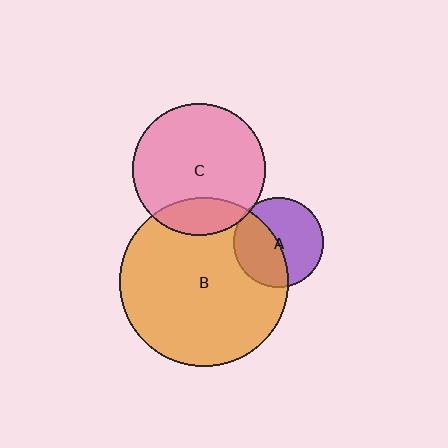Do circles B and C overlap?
Yes.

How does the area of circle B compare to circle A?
Approximately 3.5 times.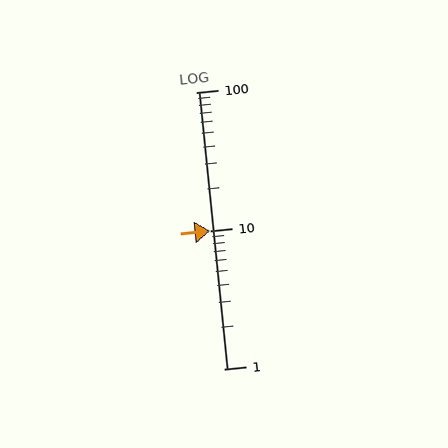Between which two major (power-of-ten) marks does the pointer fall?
The pointer is between 10 and 100.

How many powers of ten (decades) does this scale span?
The scale spans 2 decades, from 1 to 100.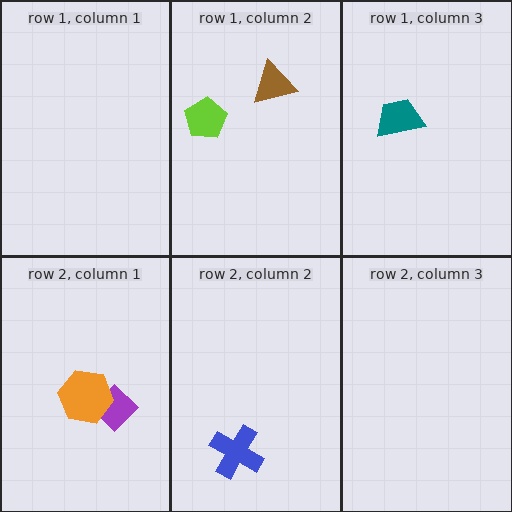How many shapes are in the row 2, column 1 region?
2.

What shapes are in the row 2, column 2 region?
The blue cross.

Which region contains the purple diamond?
The row 2, column 1 region.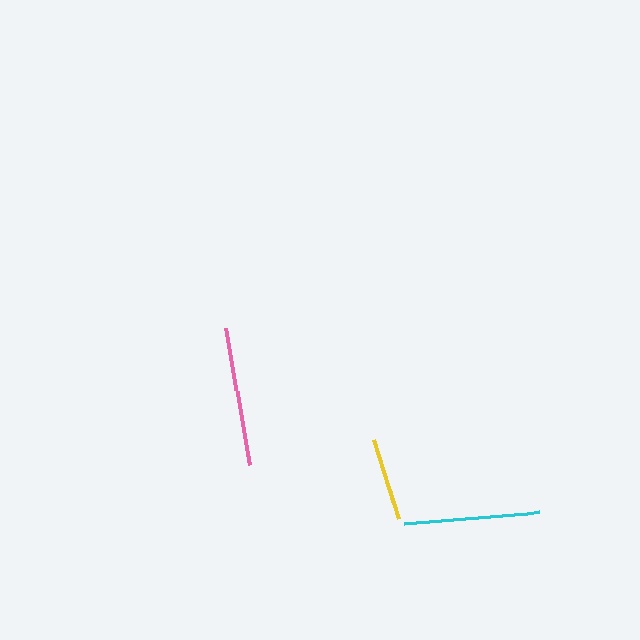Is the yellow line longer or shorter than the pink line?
The pink line is longer than the yellow line.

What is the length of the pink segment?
The pink segment is approximately 139 pixels long.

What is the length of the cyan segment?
The cyan segment is approximately 136 pixels long.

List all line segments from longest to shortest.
From longest to shortest: pink, cyan, yellow.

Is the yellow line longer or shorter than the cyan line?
The cyan line is longer than the yellow line.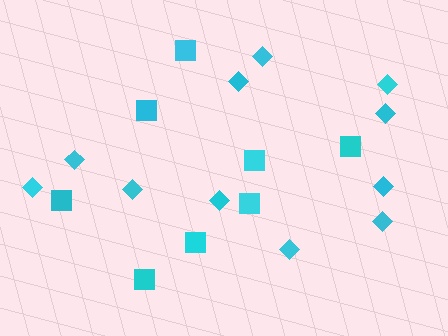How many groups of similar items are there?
There are 2 groups: one group of squares (8) and one group of diamonds (11).